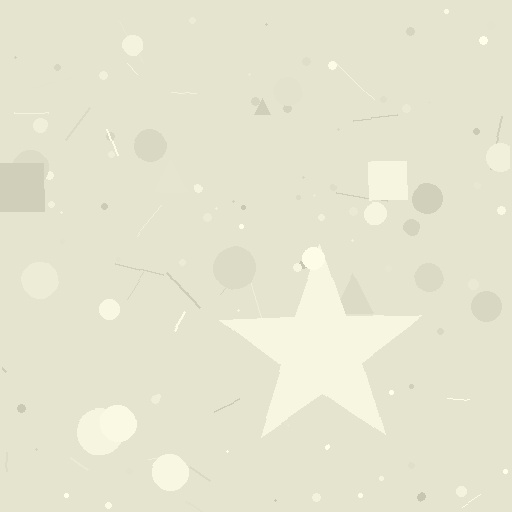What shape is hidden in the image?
A star is hidden in the image.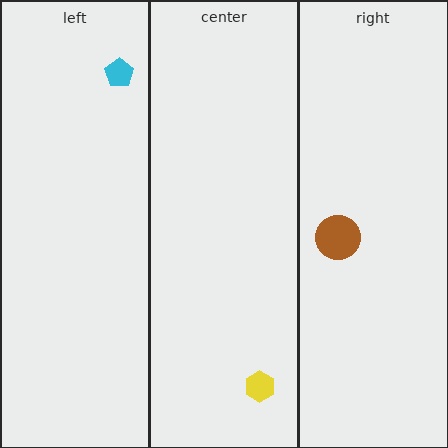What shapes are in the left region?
The cyan pentagon.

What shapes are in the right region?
The brown circle.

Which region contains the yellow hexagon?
The center region.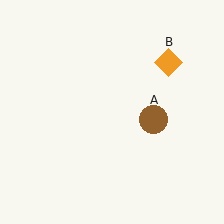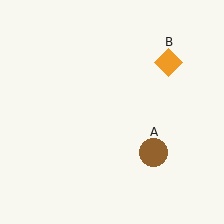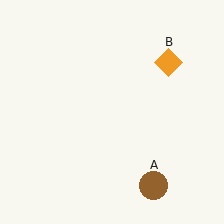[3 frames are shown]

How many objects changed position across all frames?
1 object changed position: brown circle (object A).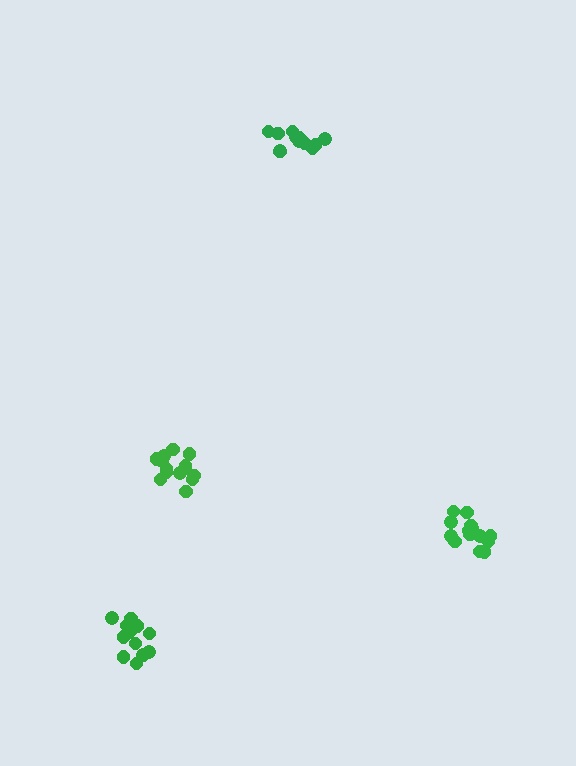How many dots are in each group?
Group 1: 16 dots, Group 2: 14 dots, Group 3: 15 dots, Group 4: 12 dots (57 total).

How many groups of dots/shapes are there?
There are 4 groups.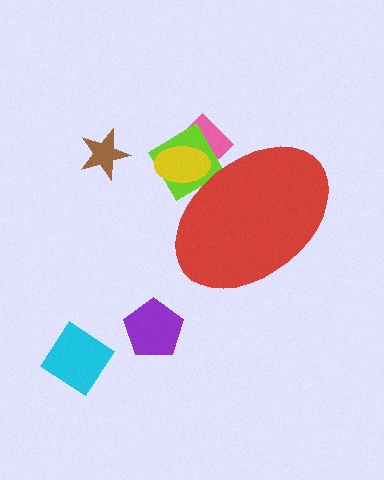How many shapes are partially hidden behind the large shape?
3 shapes are partially hidden.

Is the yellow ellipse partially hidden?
Yes, the yellow ellipse is partially hidden behind the red ellipse.